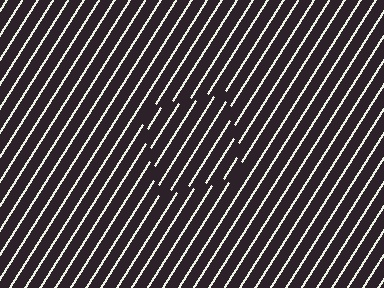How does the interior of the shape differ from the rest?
The interior of the shape contains the same grating, shifted by half a period — the contour is defined by the phase discontinuity where line-ends from the inner and outer gratings abut.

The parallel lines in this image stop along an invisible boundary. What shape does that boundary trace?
An illusory square. The interior of the shape contains the same grating, shifted by half a period — the contour is defined by the phase discontinuity where line-ends from the inner and outer gratings abut.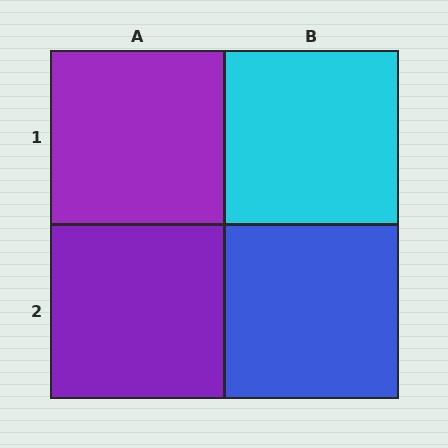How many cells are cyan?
1 cell is cyan.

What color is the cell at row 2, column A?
Purple.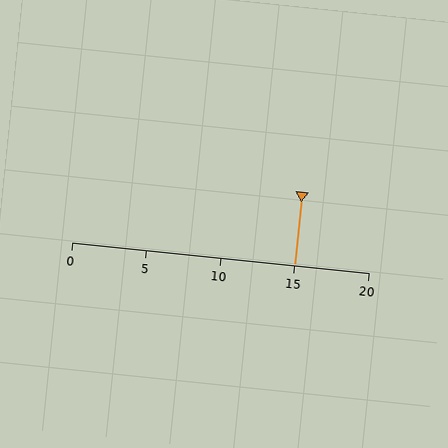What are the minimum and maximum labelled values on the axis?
The axis runs from 0 to 20.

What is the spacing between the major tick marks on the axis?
The major ticks are spaced 5 apart.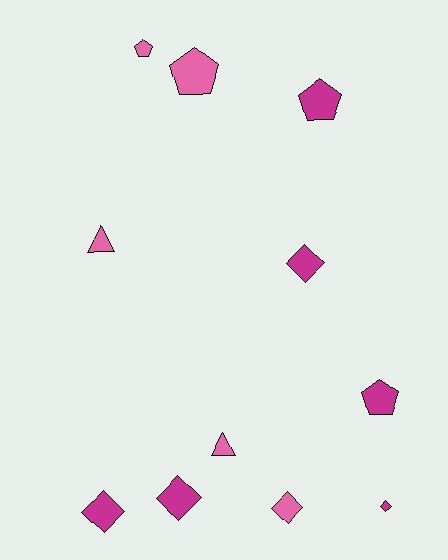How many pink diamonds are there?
There is 1 pink diamond.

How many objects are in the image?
There are 11 objects.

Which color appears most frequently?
Magenta, with 6 objects.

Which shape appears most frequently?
Diamond, with 5 objects.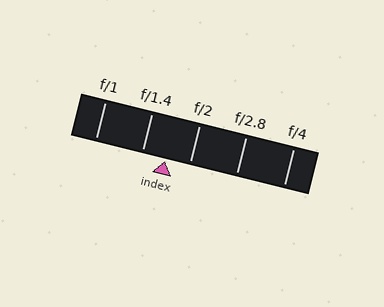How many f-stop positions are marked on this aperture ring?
There are 5 f-stop positions marked.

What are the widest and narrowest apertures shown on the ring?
The widest aperture shown is f/1 and the narrowest is f/4.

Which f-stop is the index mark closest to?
The index mark is closest to f/1.4.